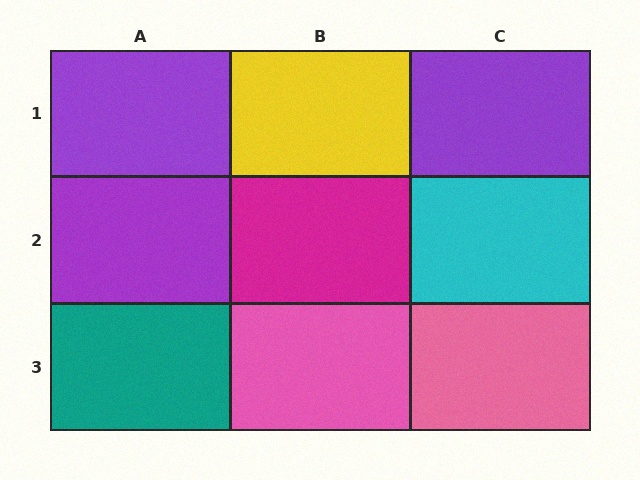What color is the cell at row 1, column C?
Purple.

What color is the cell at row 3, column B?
Pink.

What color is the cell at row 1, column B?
Yellow.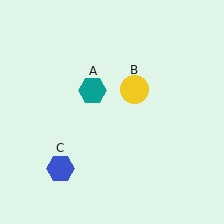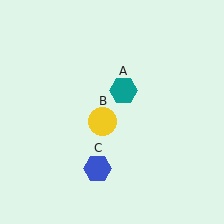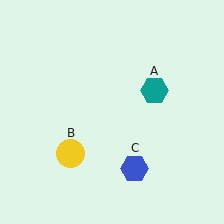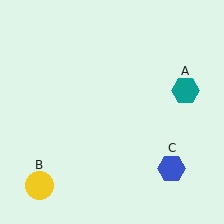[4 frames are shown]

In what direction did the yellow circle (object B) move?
The yellow circle (object B) moved down and to the left.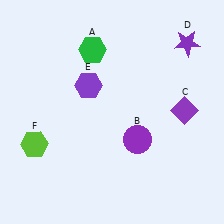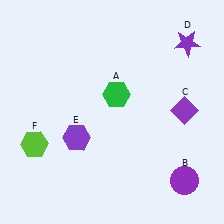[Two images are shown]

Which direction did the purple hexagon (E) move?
The purple hexagon (E) moved down.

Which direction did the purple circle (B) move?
The purple circle (B) moved right.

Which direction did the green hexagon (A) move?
The green hexagon (A) moved down.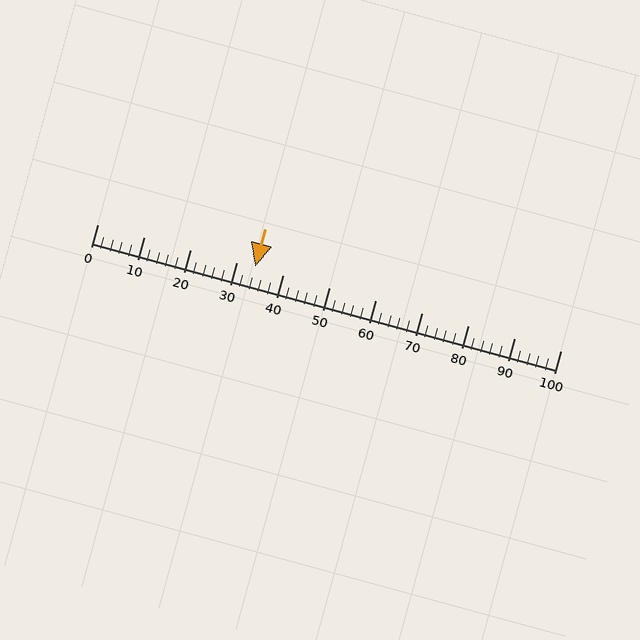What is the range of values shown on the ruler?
The ruler shows values from 0 to 100.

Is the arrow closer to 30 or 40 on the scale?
The arrow is closer to 30.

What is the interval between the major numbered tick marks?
The major tick marks are spaced 10 units apart.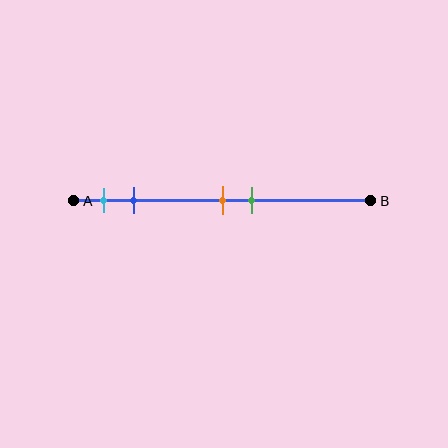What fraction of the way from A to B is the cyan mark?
The cyan mark is approximately 10% (0.1) of the way from A to B.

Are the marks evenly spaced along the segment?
No, the marks are not evenly spaced.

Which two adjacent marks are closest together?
The orange and green marks are the closest adjacent pair.